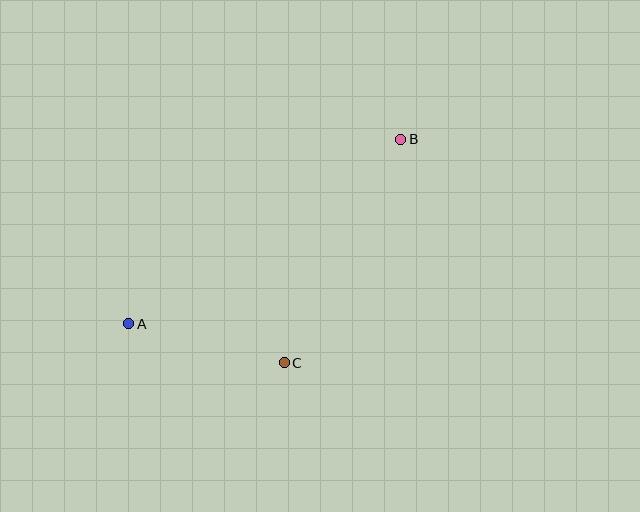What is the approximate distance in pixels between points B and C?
The distance between B and C is approximately 252 pixels.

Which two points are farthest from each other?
Points A and B are farthest from each other.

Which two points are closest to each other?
Points A and C are closest to each other.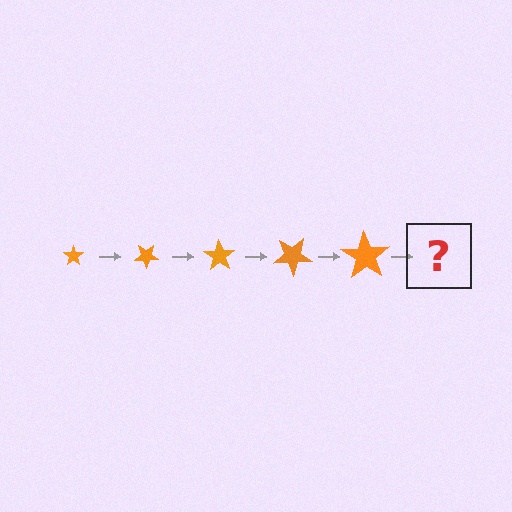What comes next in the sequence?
The next element should be a star, larger than the previous one and rotated 175 degrees from the start.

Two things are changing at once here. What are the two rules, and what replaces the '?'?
The two rules are that the star grows larger each step and it rotates 35 degrees each step. The '?' should be a star, larger than the previous one and rotated 175 degrees from the start.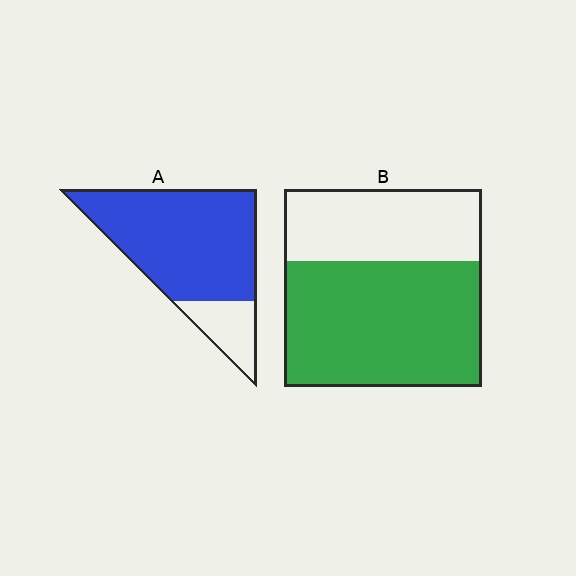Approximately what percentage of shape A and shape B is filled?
A is approximately 80% and B is approximately 65%.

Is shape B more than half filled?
Yes.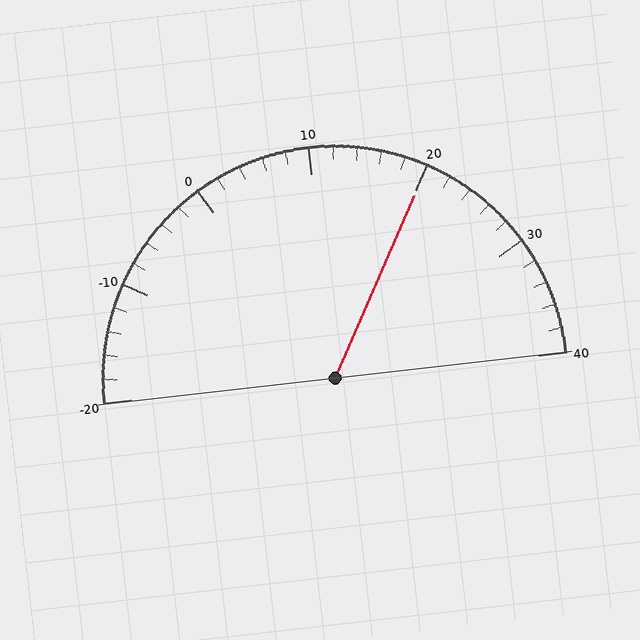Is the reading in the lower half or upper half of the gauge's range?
The reading is in the upper half of the range (-20 to 40).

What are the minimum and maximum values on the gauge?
The gauge ranges from -20 to 40.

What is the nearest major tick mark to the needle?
The nearest major tick mark is 20.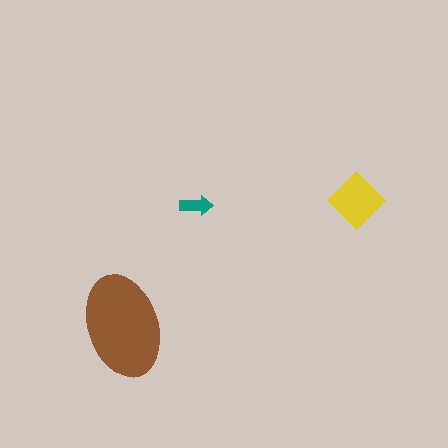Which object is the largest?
The brown ellipse.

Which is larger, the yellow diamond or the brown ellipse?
The brown ellipse.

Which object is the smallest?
The teal arrow.